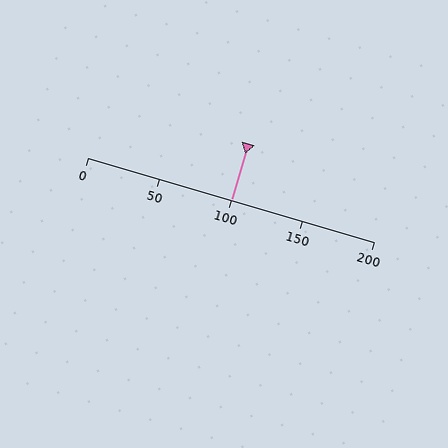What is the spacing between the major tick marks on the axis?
The major ticks are spaced 50 apart.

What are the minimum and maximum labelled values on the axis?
The axis runs from 0 to 200.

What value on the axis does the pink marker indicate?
The marker indicates approximately 100.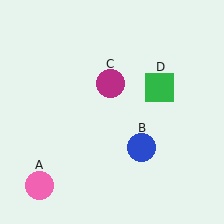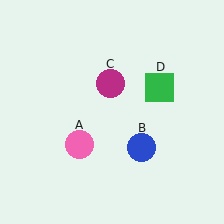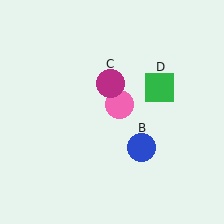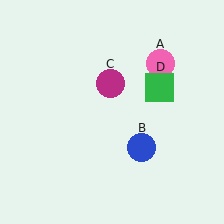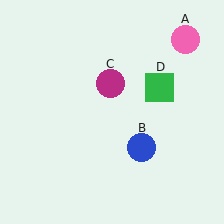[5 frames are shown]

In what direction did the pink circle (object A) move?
The pink circle (object A) moved up and to the right.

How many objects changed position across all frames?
1 object changed position: pink circle (object A).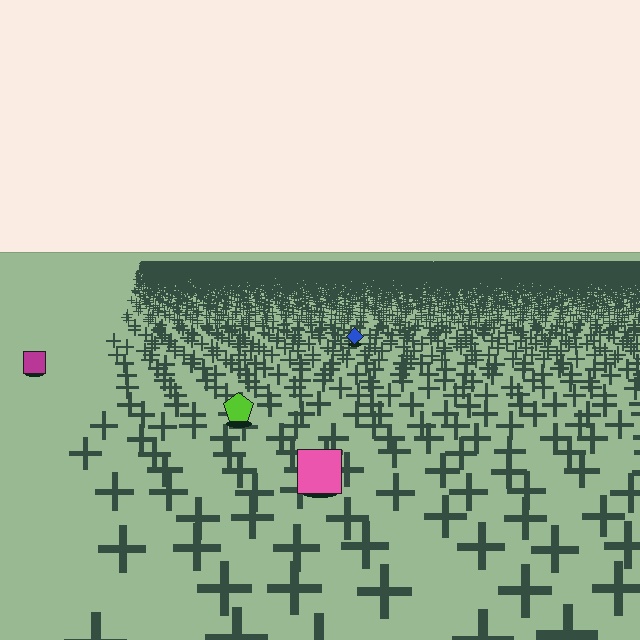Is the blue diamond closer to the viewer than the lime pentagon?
No. The lime pentagon is closer — you can tell from the texture gradient: the ground texture is coarser near it.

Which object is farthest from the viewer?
The blue diamond is farthest from the viewer. It appears smaller and the ground texture around it is denser.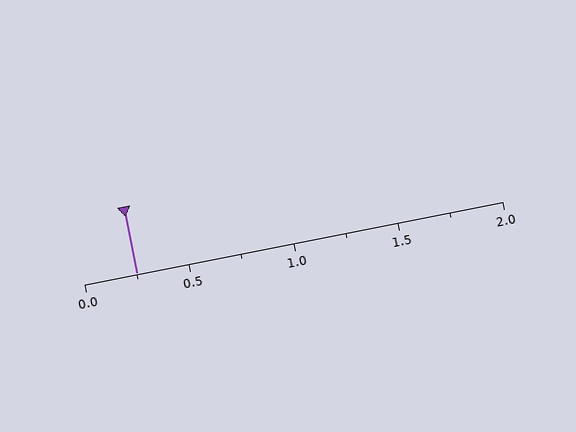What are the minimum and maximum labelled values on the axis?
The axis runs from 0.0 to 2.0.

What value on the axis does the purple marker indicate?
The marker indicates approximately 0.25.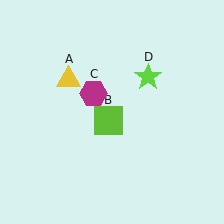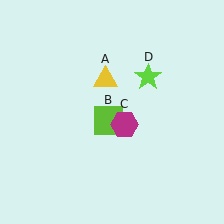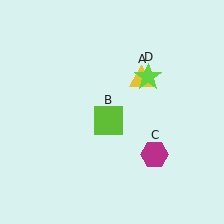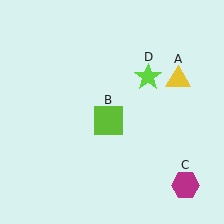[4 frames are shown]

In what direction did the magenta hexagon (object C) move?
The magenta hexagon (object C) moved down and to the right.